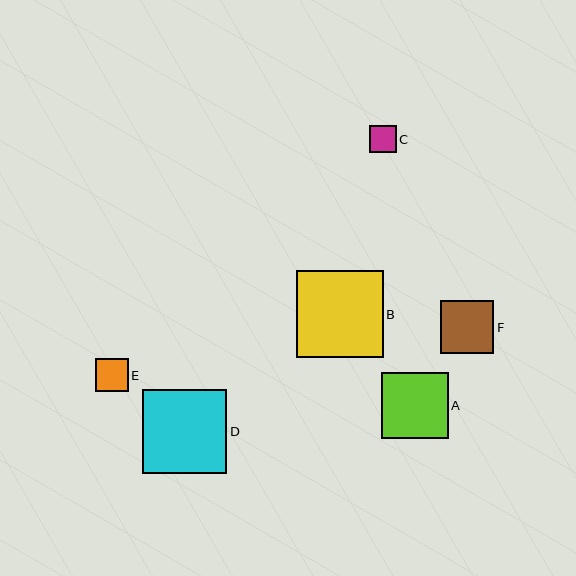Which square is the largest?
Square B is the largest with a size of approximately 87 pixels.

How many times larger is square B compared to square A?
Square B is approximately 1.3 times the size of square A.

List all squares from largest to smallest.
From largest to smallest: B, D, A, F, E, C.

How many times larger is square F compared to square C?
Square F is approximately 2.0 times the size of square C.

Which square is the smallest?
Square C is the smallest with a size of approximately 27 pixels.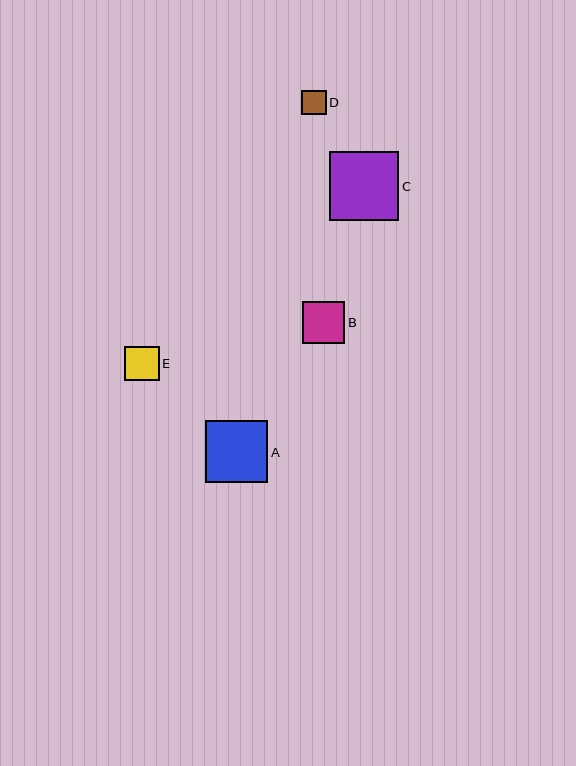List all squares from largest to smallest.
From largest to smallest: C, A, B, E, D.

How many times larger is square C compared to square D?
Square C is approximately 2.8 times the size of square D.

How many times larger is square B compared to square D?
Square B is approximately 1.7 times the size of square D.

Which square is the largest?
Square C is the largest with a size of approximately 69 pixels.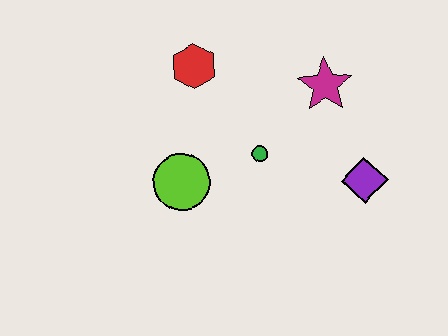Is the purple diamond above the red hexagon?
No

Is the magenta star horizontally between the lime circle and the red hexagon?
No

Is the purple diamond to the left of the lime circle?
No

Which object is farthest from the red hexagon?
The purple diamond is farthest from the red hexagon.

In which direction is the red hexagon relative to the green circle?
The red hexagon is above the green circle.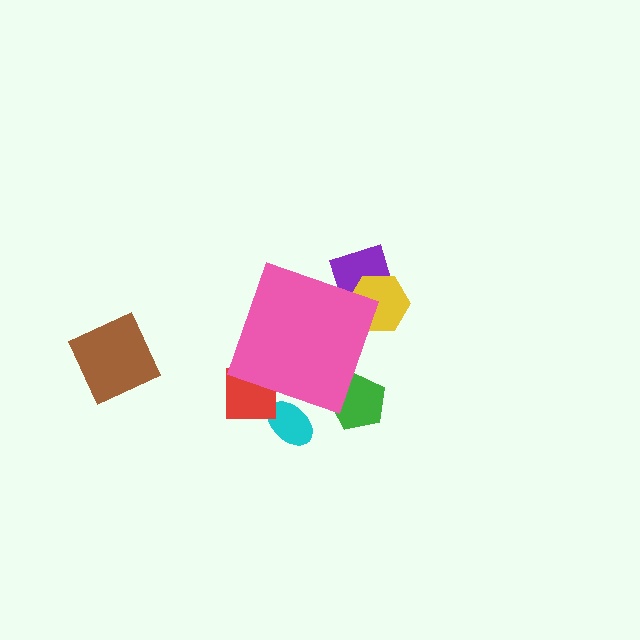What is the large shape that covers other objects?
A pink diamond.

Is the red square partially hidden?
Yes, the red square is partially hidden behind the pink diamond.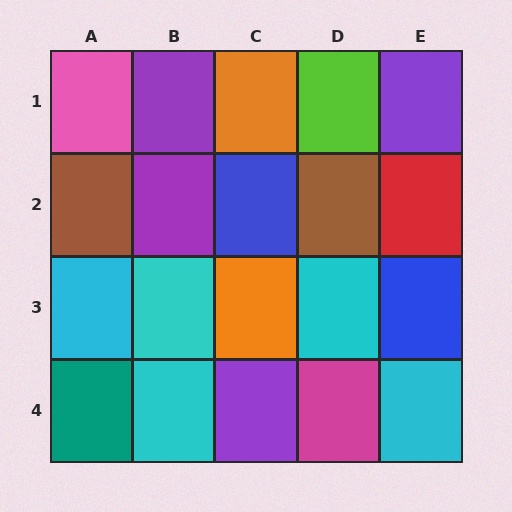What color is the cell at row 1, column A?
Pink.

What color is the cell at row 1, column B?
Purple.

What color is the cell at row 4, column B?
Cyan.